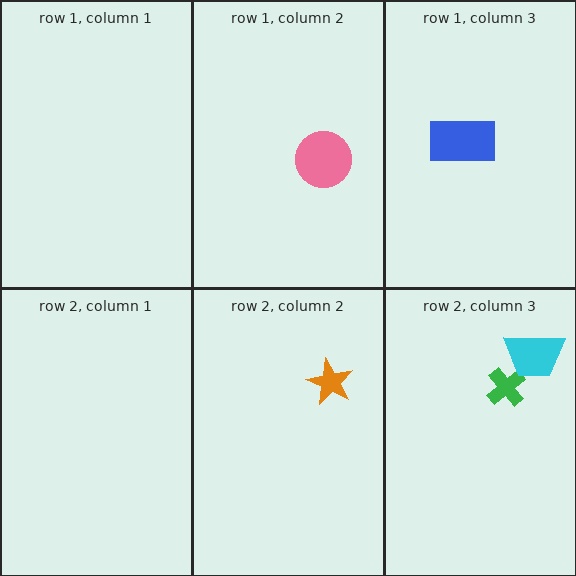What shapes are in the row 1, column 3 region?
The blue rectangle.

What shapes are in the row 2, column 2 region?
The orange star.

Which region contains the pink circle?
The row 1, column 2 region.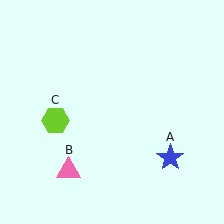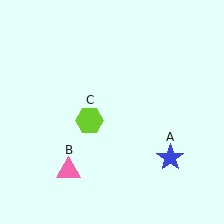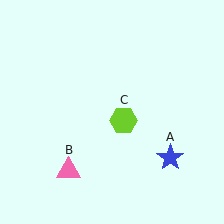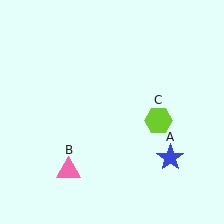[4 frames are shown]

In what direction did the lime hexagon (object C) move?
The lime hexagon (object C) moved right.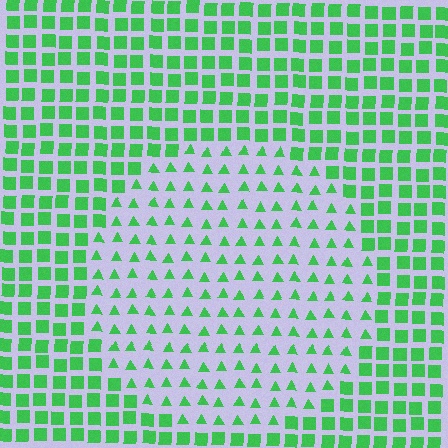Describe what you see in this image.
The image is filled with small green elements arranged in a uniform grid. A circle-shaped region contains triangles, while the surrounding area contains squares. The boundary is defined purely by the change in element shape.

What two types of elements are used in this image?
The image uses triangles inside the circle region and squares outside it.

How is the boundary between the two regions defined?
The boundary is defined by a change in element shape: triangles inside vs. squares outside. All elements share the same color and spacing.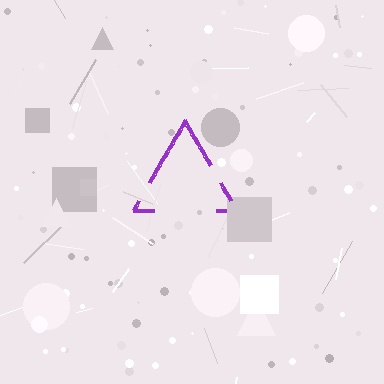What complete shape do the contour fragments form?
The contour fragments form a triangle.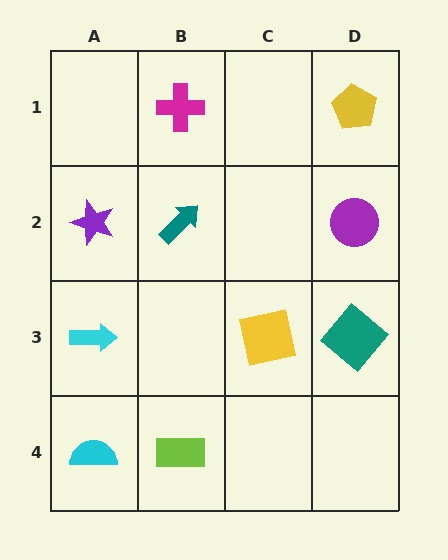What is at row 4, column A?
A cyan semicircle.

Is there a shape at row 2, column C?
No, that cell is empty.